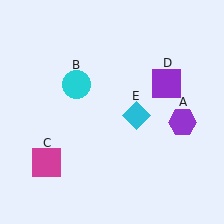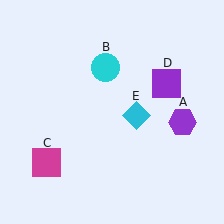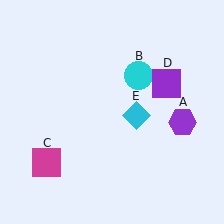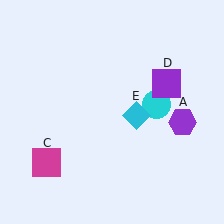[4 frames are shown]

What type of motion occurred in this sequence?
The cyan circle (object B) rotated clockwise around the center of the scene.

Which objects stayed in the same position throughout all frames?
Purple hexagon (object A) and magenta square (object C) and purple square (object D) and cyan diamond (object E) remained stationary.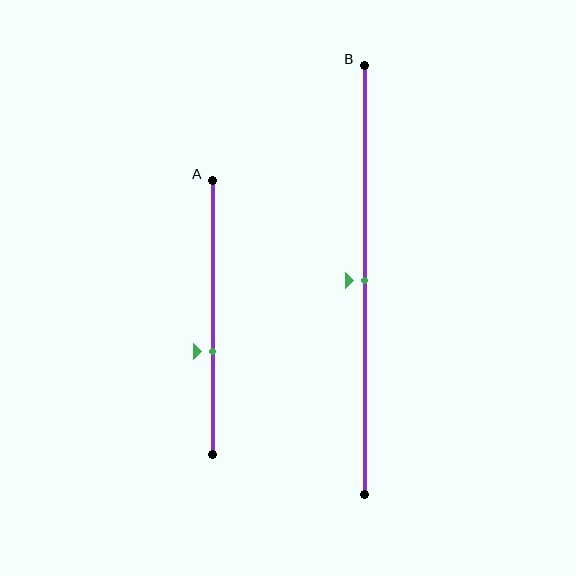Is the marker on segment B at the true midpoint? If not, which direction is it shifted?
Yes, the marker on segment B is at the true midpoint.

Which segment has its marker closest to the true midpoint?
Segment B has its marker closest to the true midpoint.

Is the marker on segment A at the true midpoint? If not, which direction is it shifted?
No, the marker on segment A is shifted downward by about 13% of the segment length.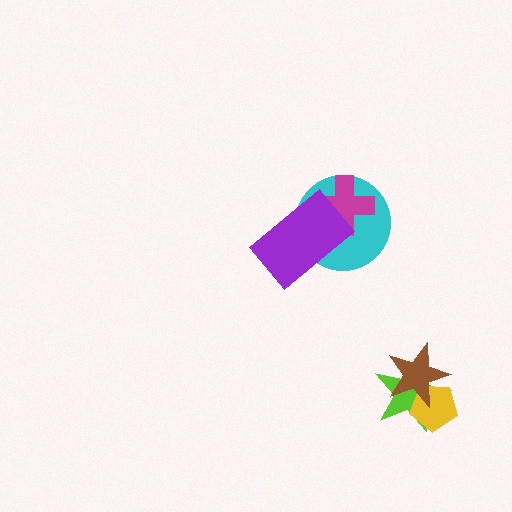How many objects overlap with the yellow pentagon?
2 objects overlap with the yellow pentagon.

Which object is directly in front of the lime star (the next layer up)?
The yellow pentagon is directly in front of the lime star.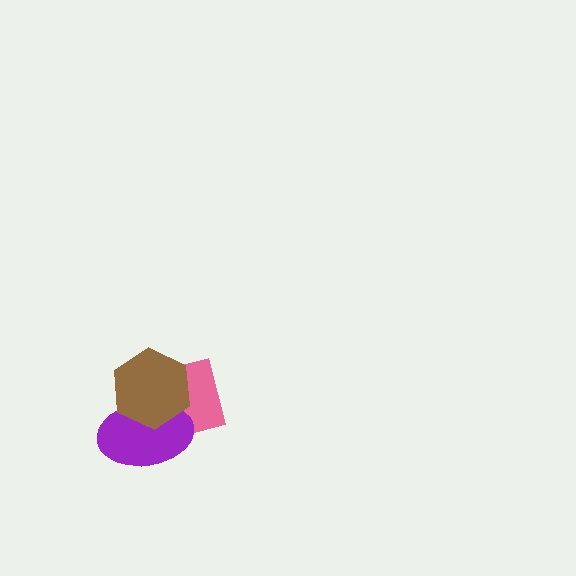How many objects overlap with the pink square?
2 objects overlap with the pink square.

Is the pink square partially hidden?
Yes, it is partially covered by another shape.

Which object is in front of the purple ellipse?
The brown hexagon is in front of the purple ellipse.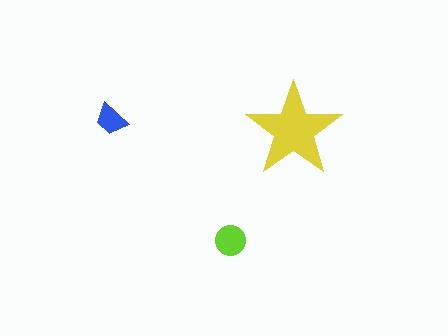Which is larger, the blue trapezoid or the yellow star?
The yellow star.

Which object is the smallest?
The blue trapezoid.